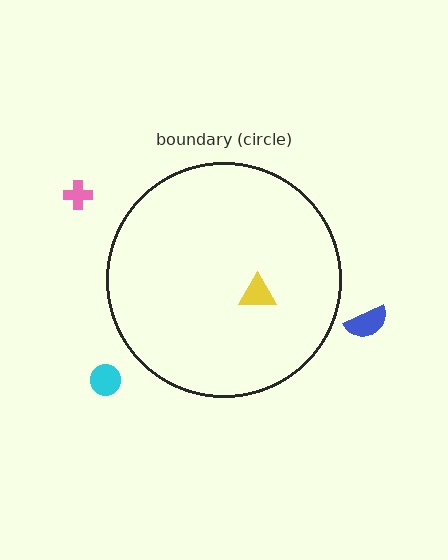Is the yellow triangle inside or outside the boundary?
Inside.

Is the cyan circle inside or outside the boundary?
Outside.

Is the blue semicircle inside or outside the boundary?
Outside.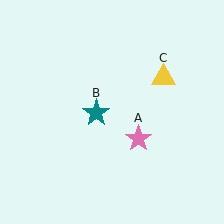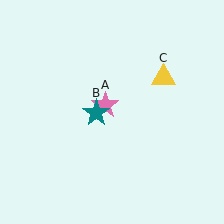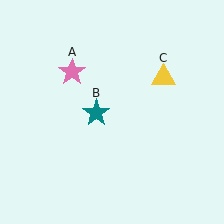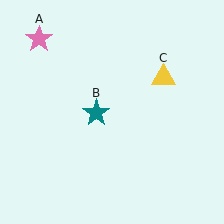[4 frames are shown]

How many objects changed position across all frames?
1 object changed position: pink star (object A).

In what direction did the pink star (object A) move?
The pink star (object A) moved up and to the left.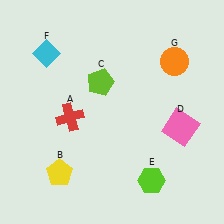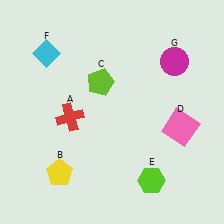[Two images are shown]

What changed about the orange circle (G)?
In Image 1, G is orange. In Image 2, it changed to magenta.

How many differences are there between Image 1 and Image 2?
There is 1 difference between the two images.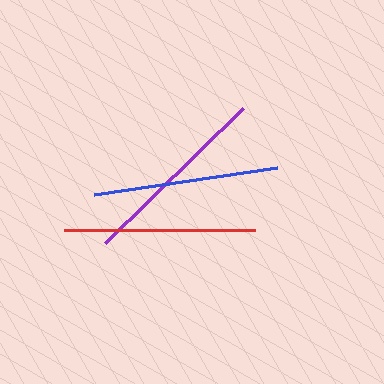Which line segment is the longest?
The purple line is the longest at approximately 193 pixels.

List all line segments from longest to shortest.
From longest to shortest: purple, red, blue.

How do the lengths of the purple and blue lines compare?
The purple and blue lines are approximately the same length.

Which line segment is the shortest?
The blue line is the shortest at approximately 185 pixels.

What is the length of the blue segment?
The blue segment is approximately 185 pixels long.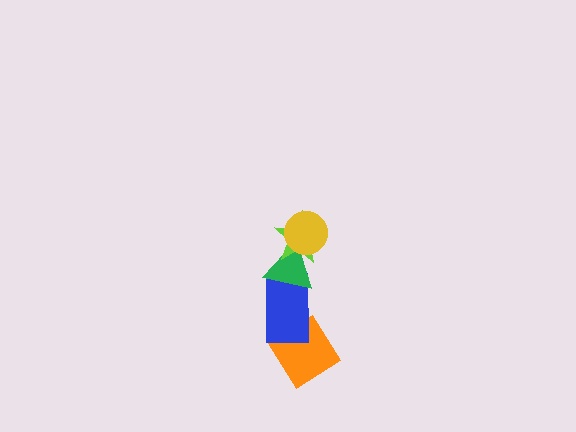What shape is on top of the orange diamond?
The blue rectangle is on top of the orange diamond.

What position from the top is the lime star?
The lime star is 2nd from the top.